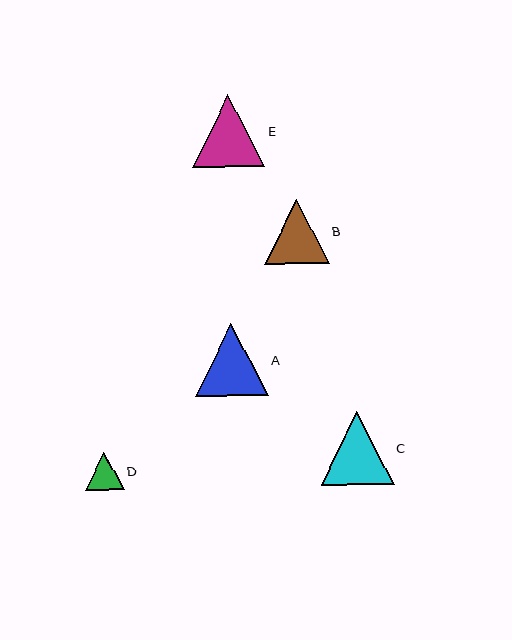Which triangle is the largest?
Triangle C is the largest with a size of approximately 73 pixels.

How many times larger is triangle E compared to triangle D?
Triangle E is approximately 1.9 times the size of triangle D.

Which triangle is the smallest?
Triangle D is the smallest with a size of approximately 38 pixels.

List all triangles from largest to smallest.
From largest to smallest: C, A, E, B, D.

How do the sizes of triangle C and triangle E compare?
Triangle C and triangle E are approximately the same size.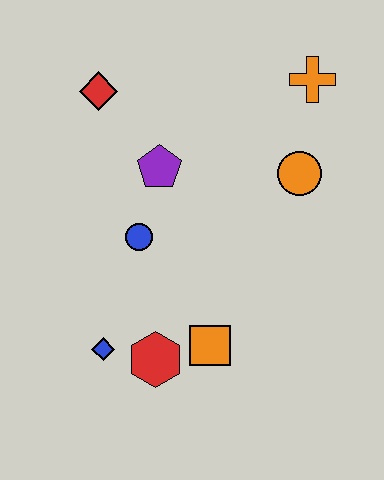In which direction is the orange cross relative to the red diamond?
The orange cross is to the right of the red diamond.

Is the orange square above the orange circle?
No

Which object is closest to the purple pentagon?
The blue circle is closest to the purple pentagon.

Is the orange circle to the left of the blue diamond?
No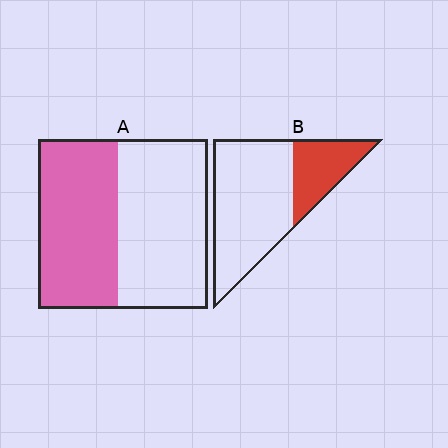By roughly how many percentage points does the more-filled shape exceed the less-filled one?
By roughly 20 percentage points (A over B).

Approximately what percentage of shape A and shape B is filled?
A is approximately 45% and B is approximately 30%.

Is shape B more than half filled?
No.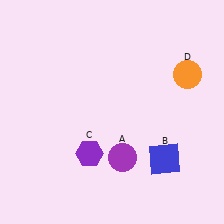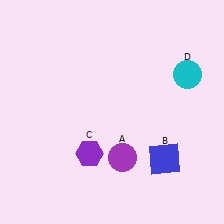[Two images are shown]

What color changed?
The circle (D) changed from orange in Image 1 to cyan in Image 2.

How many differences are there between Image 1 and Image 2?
There is 1 difference between the two images.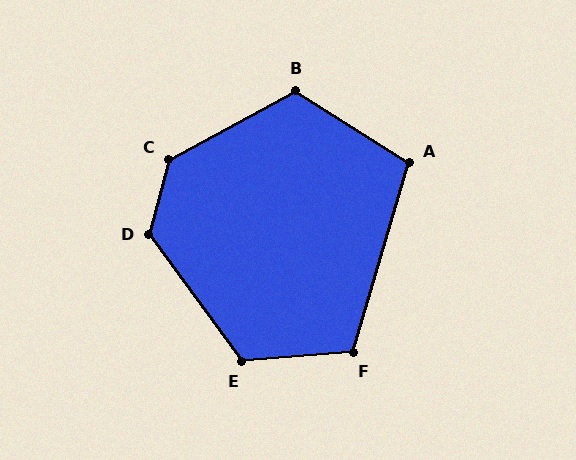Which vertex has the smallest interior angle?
A, at approximately 106 degrees.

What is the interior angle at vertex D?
Approximately 129 degrees (obtuse).